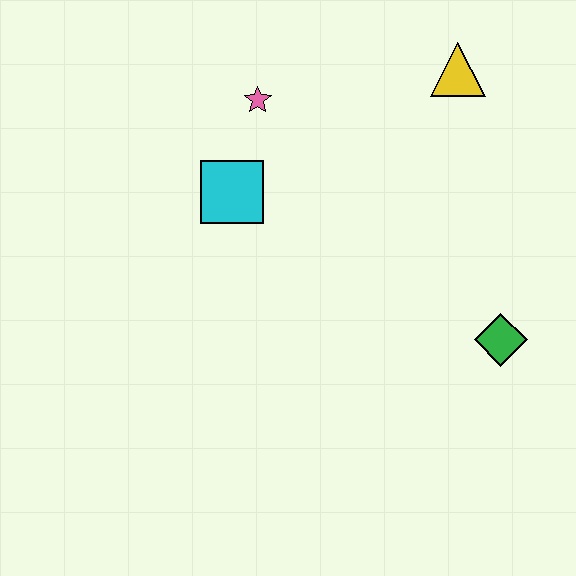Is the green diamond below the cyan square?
Yes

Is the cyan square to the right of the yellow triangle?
No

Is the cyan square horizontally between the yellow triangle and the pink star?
No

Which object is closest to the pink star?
The cyan square is closest to the pink star.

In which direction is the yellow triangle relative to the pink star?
The yellow triangle is to the right of the pink star.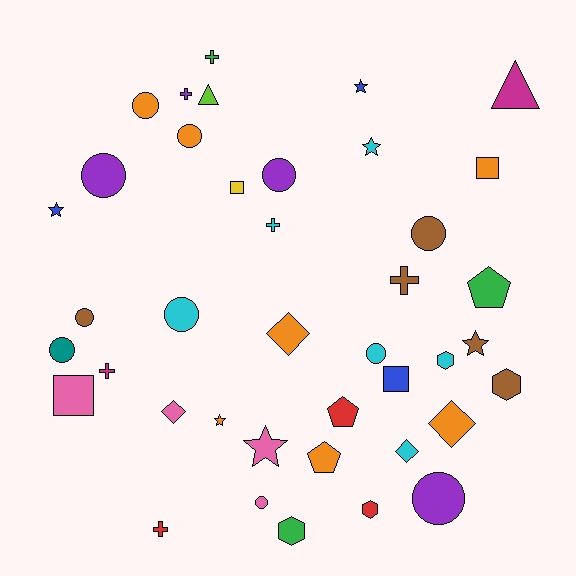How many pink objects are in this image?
There are 4 pink objects.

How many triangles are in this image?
There are 2 triangles.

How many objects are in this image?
There are 40 objects.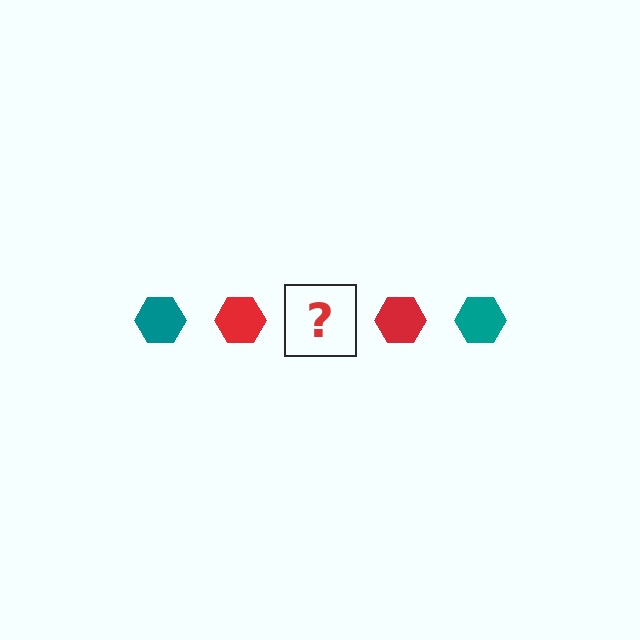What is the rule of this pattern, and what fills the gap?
The rule is that the pattern cycles through teal, red hexagons. The gap should be filled with a teal hexagon.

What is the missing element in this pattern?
The missing element is a teal hexagon.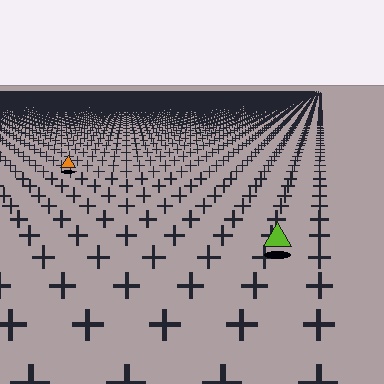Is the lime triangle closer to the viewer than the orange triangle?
Yes. The lime triangle is closer — you can tell from the texture gradient: the ground texture is coarser near it.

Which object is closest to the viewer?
The lime triangle is closest. The texture marks near it are larger and more spread out.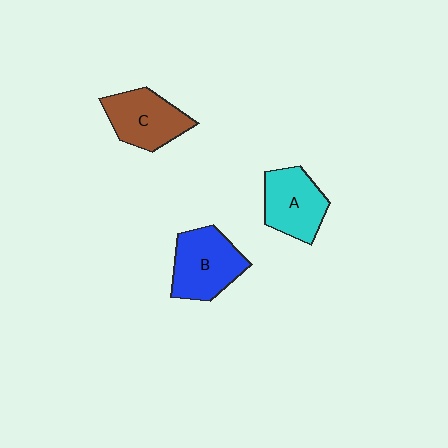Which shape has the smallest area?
Shape A (cyan).